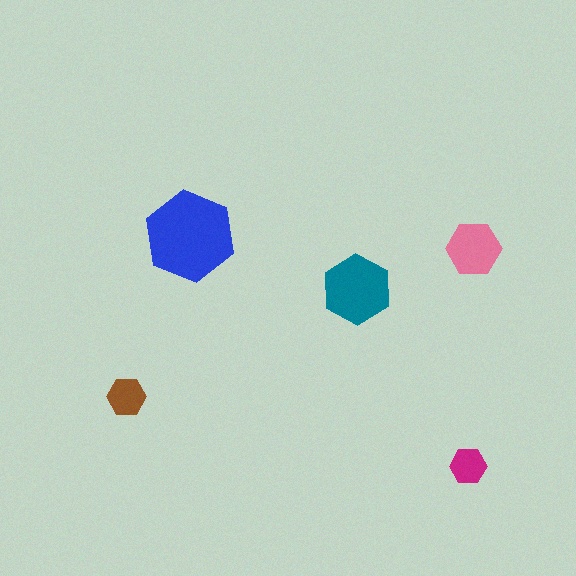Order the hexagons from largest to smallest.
the blue one, the teal one, the pink one, the brown one, the magenta one.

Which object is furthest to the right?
The pink hexagon is rightmost.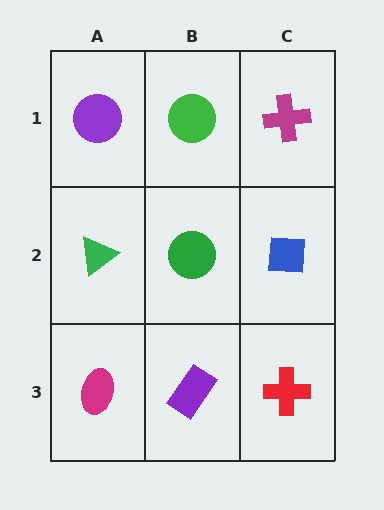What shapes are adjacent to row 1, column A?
A green triangle (row 2, column A), a green circle (row 1, column B).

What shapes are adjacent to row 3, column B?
A green circle (row 2, column B), a magenta ellipse (row 3, column A), a red cross (row 3, column C).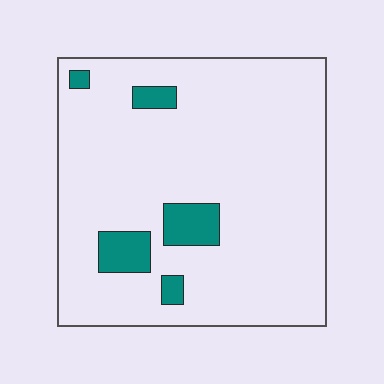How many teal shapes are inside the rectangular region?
5.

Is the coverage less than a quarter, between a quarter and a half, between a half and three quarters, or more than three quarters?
Less than a quarter.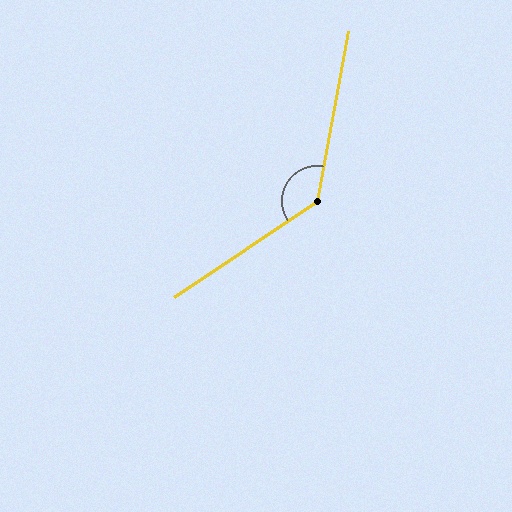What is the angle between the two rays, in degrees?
Approximately 134 degrees.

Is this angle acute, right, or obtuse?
It is obtuse.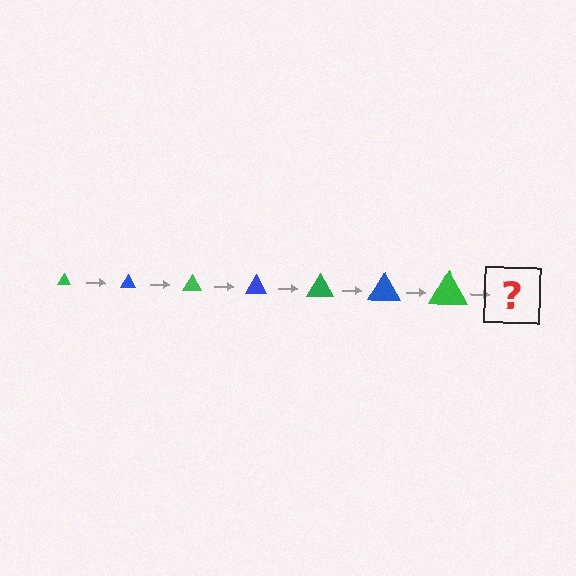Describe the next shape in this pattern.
It should be a blue triangle, larger than the previous one.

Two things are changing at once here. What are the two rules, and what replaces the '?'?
The two rules are that the triangle grows larger each step and the color cycles through green and blue. The '?' should be a blue triangle, larger than the previous one.